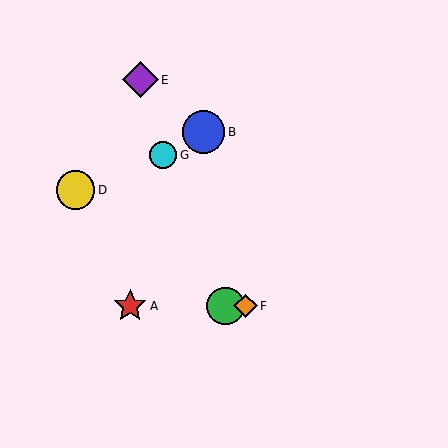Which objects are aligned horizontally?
Objects A, C, F are aligned horizontally.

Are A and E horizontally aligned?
No, A is at y≈306 and E is at y≈80.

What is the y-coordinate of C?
Object C is at y≈306.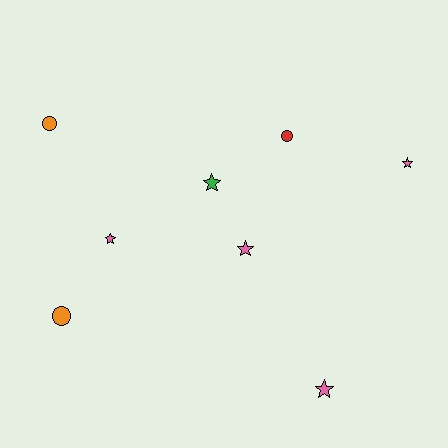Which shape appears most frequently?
Star, with 5 objects.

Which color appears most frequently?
Pink, with 4 objects.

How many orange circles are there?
There are 2 orange circles.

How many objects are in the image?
There are 8 objects.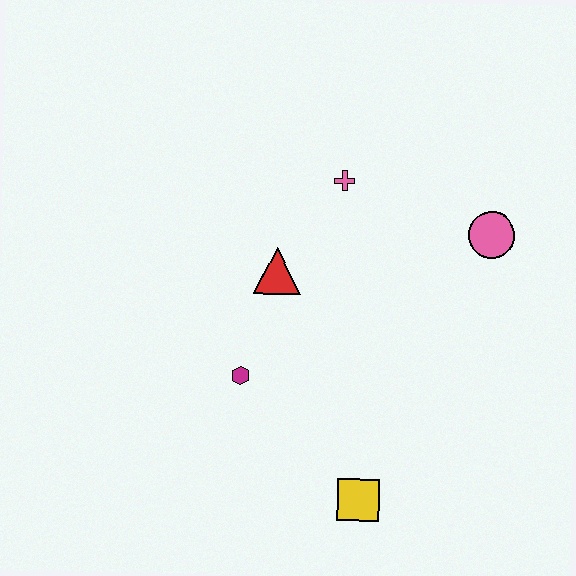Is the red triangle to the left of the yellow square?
Yes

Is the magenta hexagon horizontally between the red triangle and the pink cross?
No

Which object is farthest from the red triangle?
The yellow square is farthest from the red triangle.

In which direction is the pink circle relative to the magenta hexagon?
The pink circle is to the right of the magenta hexagon.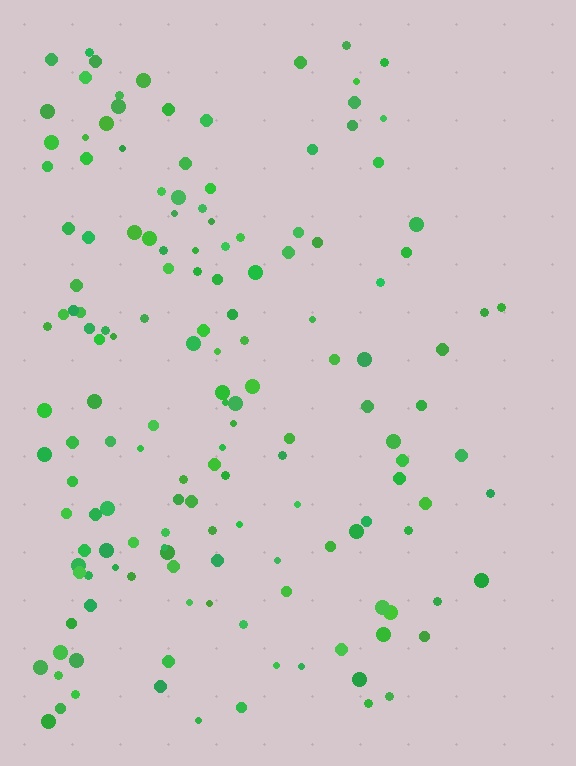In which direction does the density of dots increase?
From right to left, with the left side densest.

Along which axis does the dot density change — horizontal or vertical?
Horizontal.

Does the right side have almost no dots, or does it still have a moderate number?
Still a moderate number, just noticeably fewer than the left.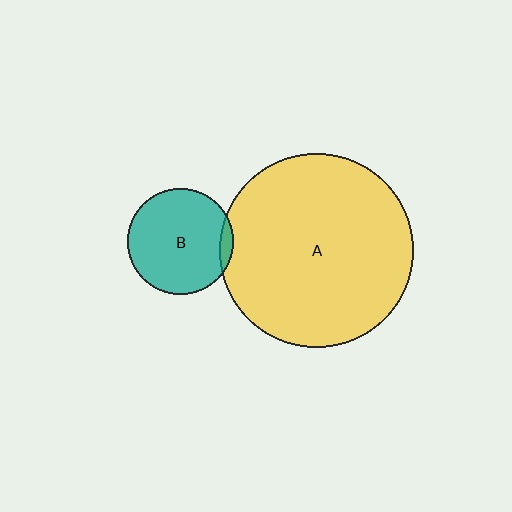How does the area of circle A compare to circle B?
Approximately 3.4 times.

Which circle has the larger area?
Circle A (yellow).